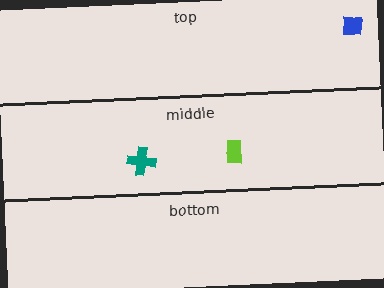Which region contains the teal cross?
The middle region.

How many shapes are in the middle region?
2.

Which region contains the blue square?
The top region.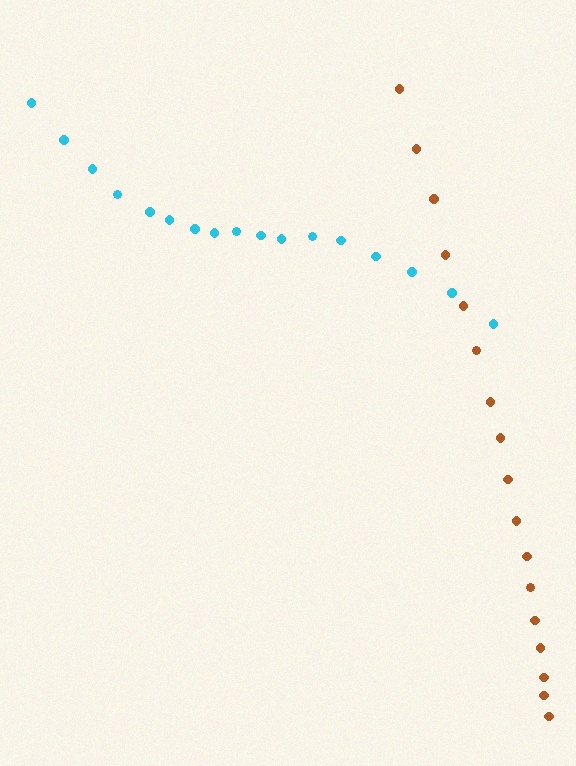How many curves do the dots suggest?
There are 2 distinct paths.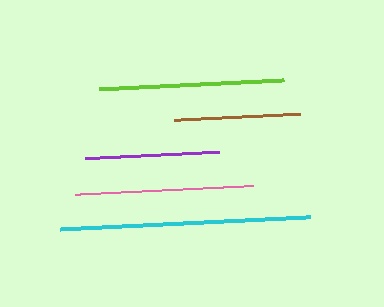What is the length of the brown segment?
The brown segment is approximately 126 pixels long.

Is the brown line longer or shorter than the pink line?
The pink line is longer than the brown line.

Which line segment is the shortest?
The brown line is the shortest at approximately 126 pixels.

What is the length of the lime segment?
The lime segment is approximately 185 pixels long.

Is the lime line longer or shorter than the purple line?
The lime line is longer than the purple line.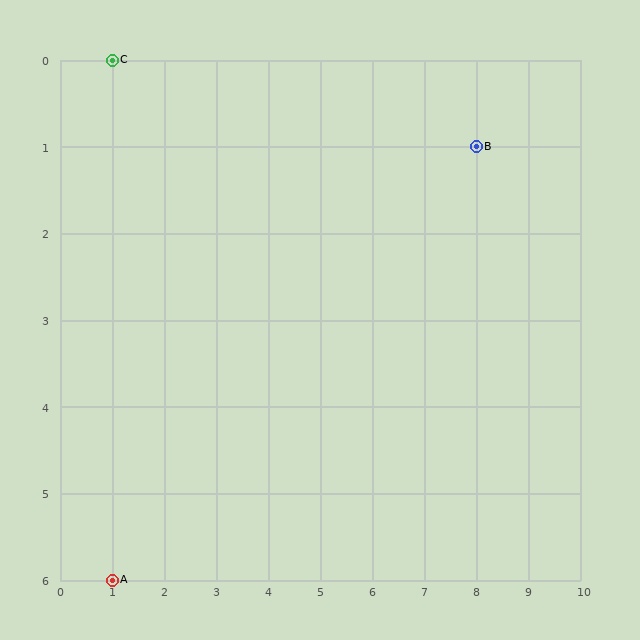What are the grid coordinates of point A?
Point A is at grid coordinates (1, 6).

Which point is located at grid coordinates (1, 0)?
Point C is at (1, 0).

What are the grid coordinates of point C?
Point C is at grid coordinates (1, 0).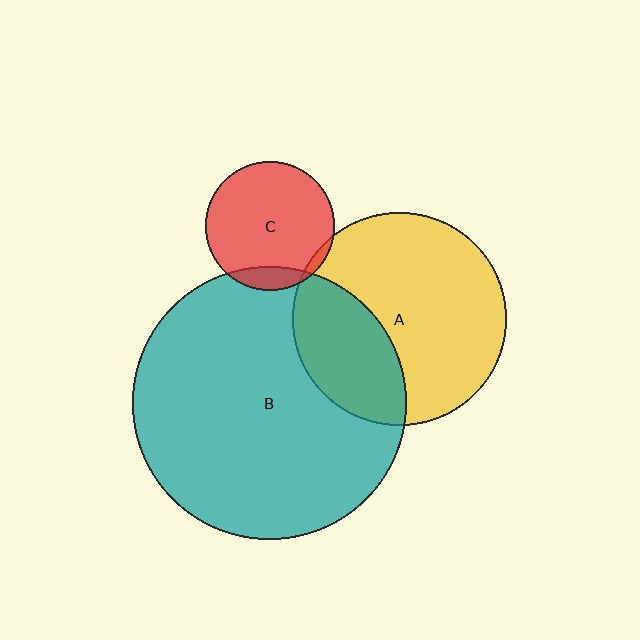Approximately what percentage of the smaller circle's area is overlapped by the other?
Approximately 10%.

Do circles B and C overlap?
Yes.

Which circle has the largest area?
Circle B (teal).